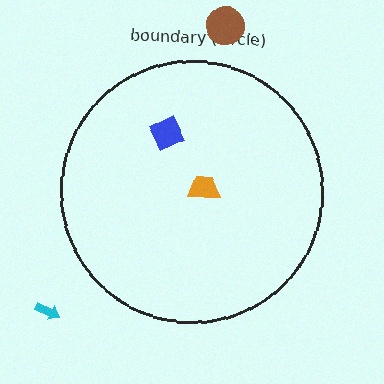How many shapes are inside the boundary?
2 inside, 2 outside.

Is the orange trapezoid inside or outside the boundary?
Inside.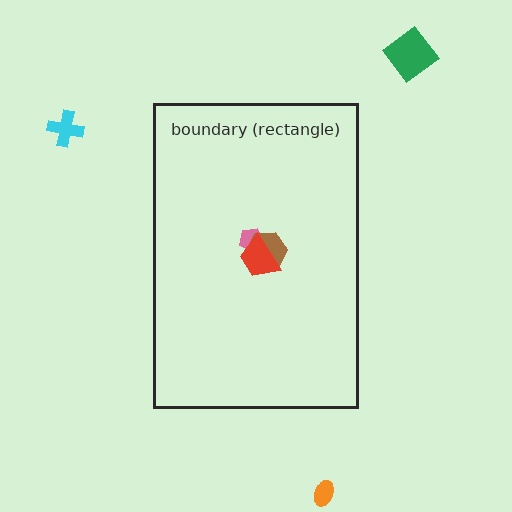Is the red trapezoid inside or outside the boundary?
Inside.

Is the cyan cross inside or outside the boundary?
Outside.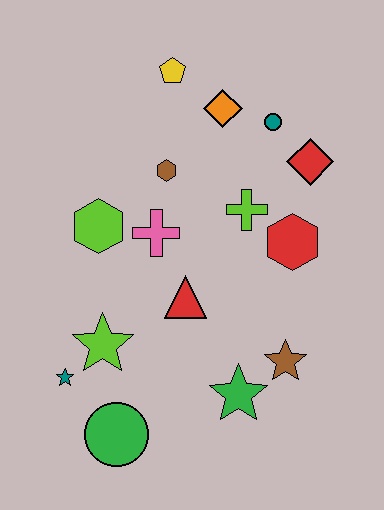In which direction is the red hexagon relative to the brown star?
The red hexagon is above the brown star.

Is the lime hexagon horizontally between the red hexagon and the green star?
No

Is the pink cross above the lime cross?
No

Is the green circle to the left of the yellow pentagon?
Yes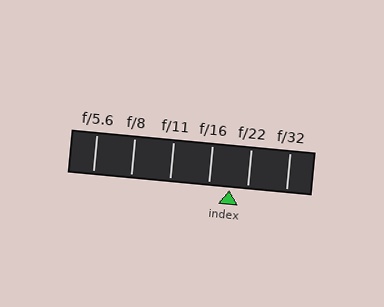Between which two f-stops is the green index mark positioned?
The index mark is between f/16 and f/22.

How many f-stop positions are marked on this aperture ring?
There are 6 f-stop positions marked.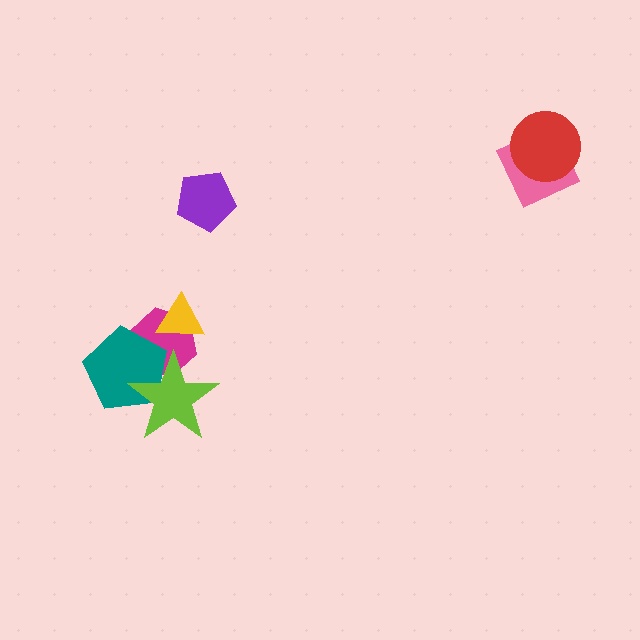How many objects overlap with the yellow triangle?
1 object overlaps with the yellow triangle.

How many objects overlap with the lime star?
2 objects overlap with the lime star.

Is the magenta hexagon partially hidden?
Yes, it is partially covered by another shape.